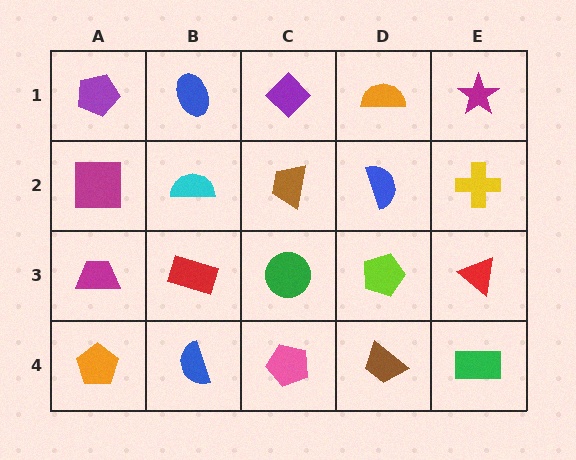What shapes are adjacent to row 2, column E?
A magenta star (row 1, column E), a red triangle (row 3, column E), a blue semicircle (row 2, column D).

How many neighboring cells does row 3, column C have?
4.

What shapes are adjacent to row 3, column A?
A magenta square (row 2, column A), an orange pentagon (row 4, column A), a red rectangle (row 3, column B).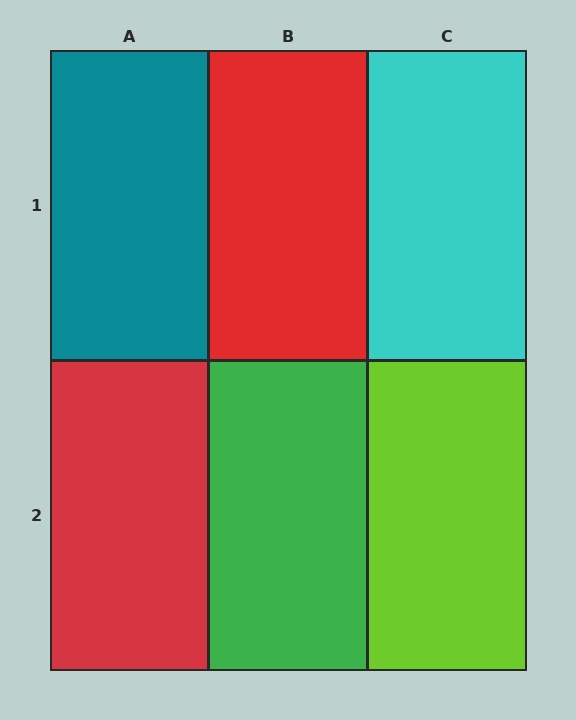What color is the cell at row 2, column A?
Red.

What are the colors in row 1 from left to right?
Teal, red, cyan.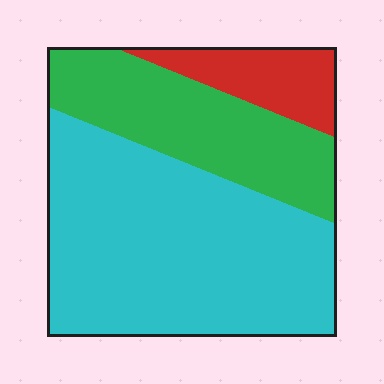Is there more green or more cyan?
Cyan.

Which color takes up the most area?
Cyan, at roughly 60%.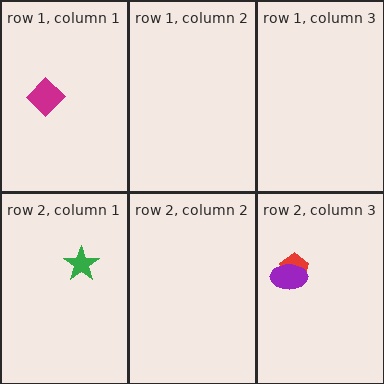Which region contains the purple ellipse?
The row 2, column 3 region.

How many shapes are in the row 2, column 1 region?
1.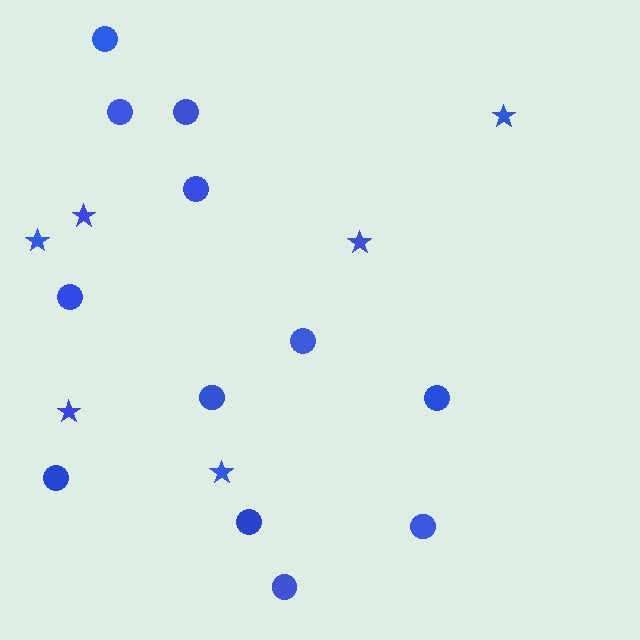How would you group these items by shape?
There are 2 groups: one group of circles (12) and one group of stars (6).